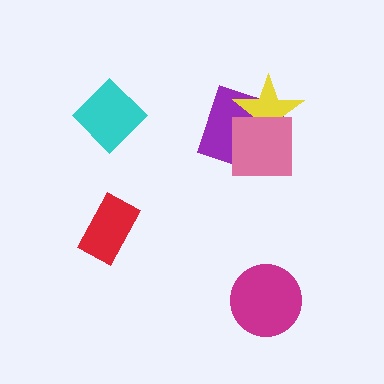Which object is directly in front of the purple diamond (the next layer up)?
The yellow star is directly in front of the purple diamond.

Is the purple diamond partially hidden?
Yes, it is partially covered by another shape.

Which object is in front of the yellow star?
The pink square is in front of the yellow star.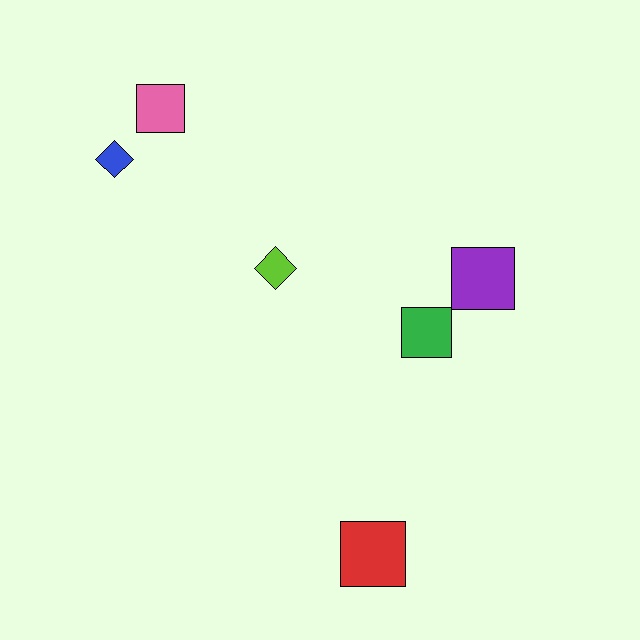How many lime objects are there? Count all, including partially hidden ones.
There is 1 lime object.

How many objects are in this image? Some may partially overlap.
There are 6 objects.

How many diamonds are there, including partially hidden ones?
There are 2 diamonds.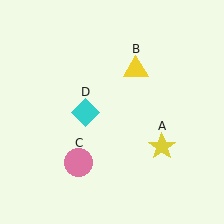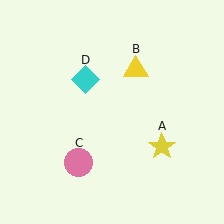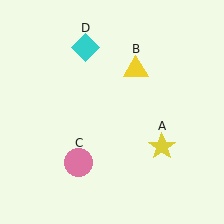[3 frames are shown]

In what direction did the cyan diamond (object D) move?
The cyan diamond (object D) moved up.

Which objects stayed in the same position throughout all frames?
Yellow star (object A) and yellow triangle (object B) and pink circle (object C) remained stationary.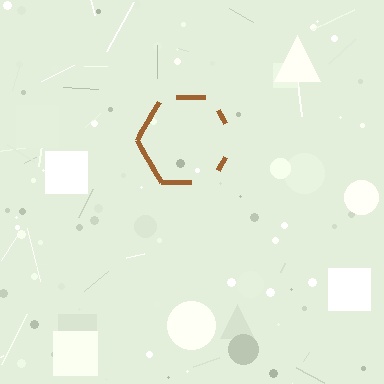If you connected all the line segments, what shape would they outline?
They would outline a hexagon.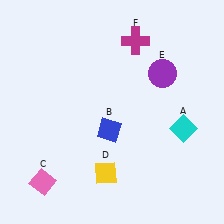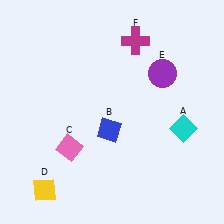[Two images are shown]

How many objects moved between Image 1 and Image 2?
2 objects moved between the two images.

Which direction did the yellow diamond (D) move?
The yellow diamond (D) moved left.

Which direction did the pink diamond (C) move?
The pink diamond (C) moved up.